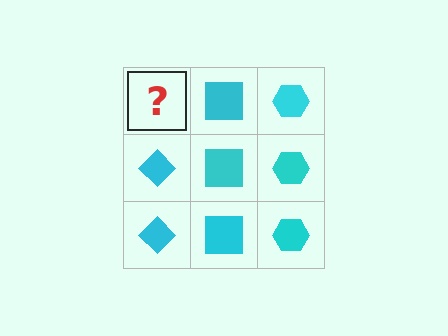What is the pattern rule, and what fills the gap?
The rule is that each column has a consistent shape. The gap should be filled with a cyan diamond.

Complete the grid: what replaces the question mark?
The question mark should be replaced with a cyan diamond.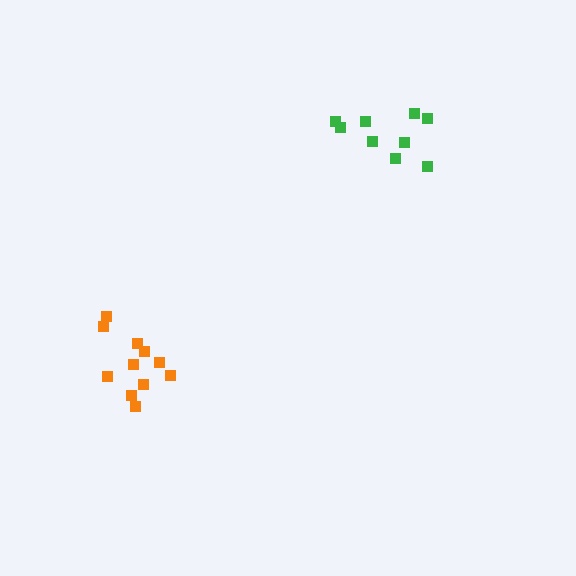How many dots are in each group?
Group 1: 11 dots, Group 2: 9 dots (20 total).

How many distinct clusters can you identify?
There are 2 distinct clusters.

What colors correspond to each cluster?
The clusters are colored: orange, green.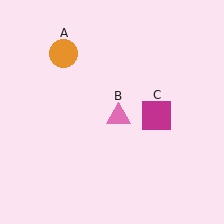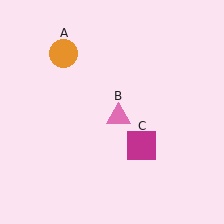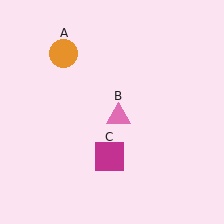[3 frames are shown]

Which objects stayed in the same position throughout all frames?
Orange circle (object A) and pink triangle (object B) remained stationary.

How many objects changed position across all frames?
1 object changed position: magenta square (object C).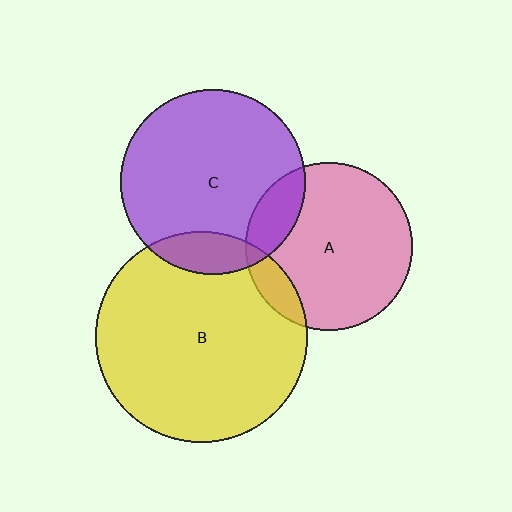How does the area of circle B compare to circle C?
Approximately 1.3 times.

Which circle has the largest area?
Circle B (yellow).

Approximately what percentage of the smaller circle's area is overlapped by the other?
Approximately 10%.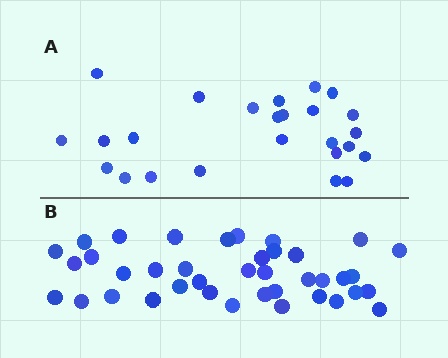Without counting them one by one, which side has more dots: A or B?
Region B (the bottom region) has more dots.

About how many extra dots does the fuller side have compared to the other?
Region B has approximately 15 more dots than region A.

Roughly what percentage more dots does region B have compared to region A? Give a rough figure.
About 55% more.